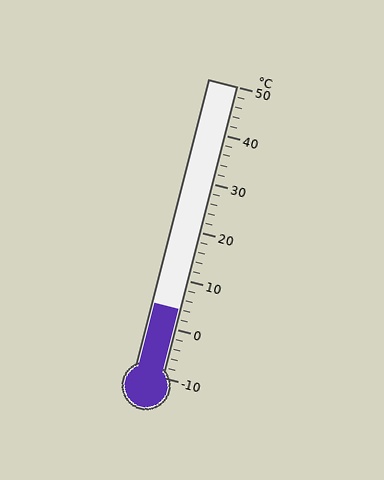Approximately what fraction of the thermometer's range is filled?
The thermometer is filled to approximately 25% of its range.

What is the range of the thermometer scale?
The thermometer scale ranges from -10°C to 50°C.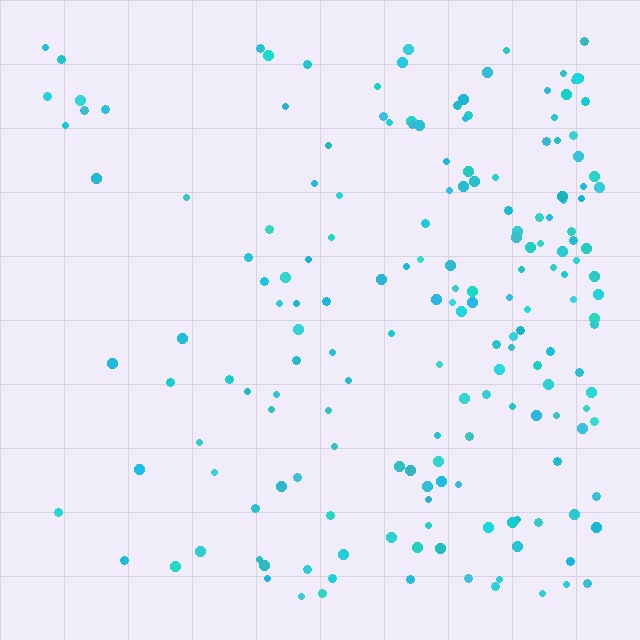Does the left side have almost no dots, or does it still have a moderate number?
Still a moderate number, just noticeably fewer than the right.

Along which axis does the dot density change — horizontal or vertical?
Horizontal.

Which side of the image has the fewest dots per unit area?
The left.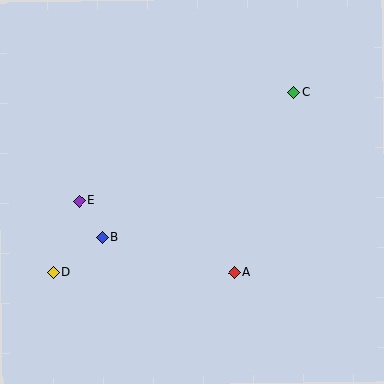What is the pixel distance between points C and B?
The distance between C and B is 240 pixels.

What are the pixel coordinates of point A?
Point A is at (234, 273).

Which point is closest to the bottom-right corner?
Point A is closest to the bottom-right corner.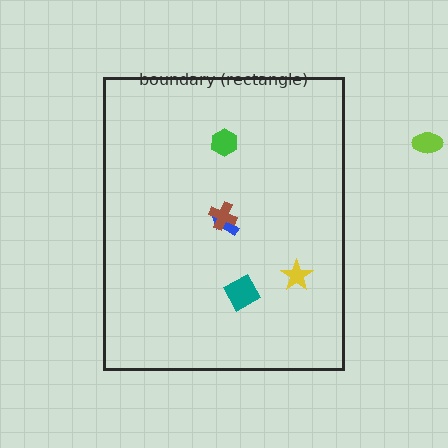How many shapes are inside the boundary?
5 inside, 1 outside.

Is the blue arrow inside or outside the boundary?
Inside.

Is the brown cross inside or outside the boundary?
Inside.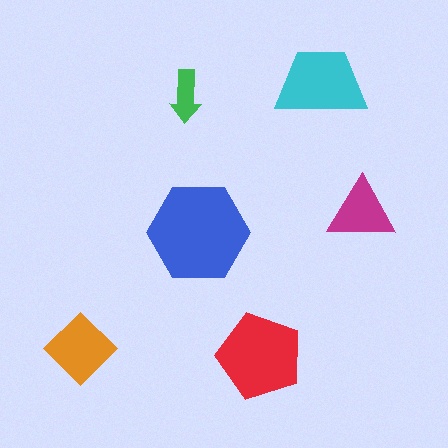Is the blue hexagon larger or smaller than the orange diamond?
Larger.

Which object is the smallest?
The green arrow.